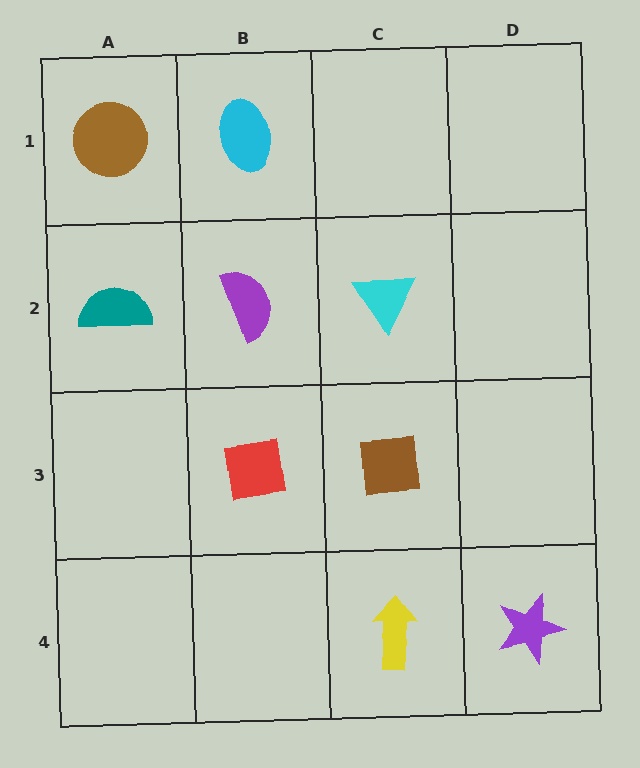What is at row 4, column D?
A purple star.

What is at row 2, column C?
A cyan triangle.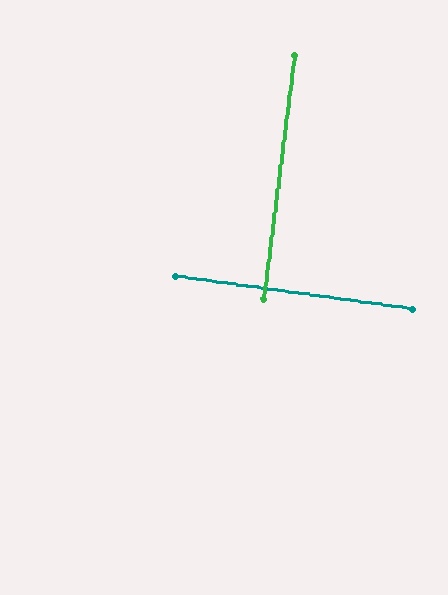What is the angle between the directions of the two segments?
Approximately 89 degrees.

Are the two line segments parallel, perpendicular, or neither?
Perpendicular — they meet at approximately 89°.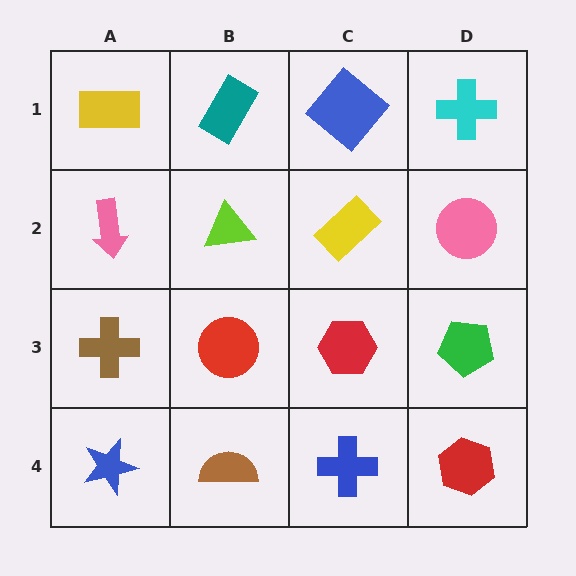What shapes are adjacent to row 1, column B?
A lime triangle (row 2, column B), a yellow rectangle (row 1, column A), a blue diamond (row 1, column C).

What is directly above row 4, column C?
A red hexagon.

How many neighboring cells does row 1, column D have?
2.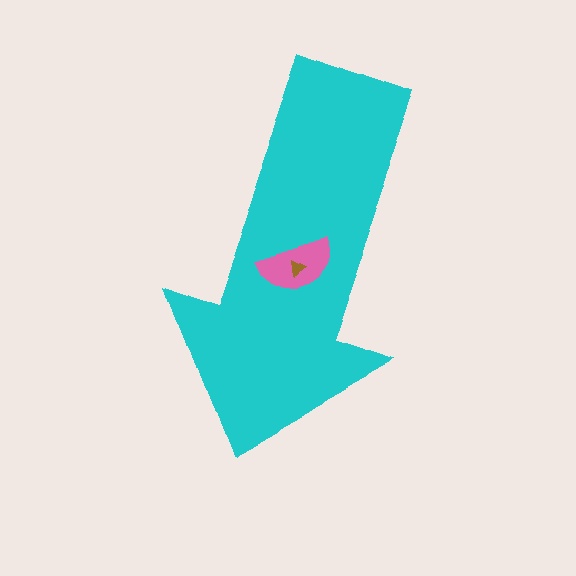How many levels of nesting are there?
3.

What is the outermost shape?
The cyan arrow.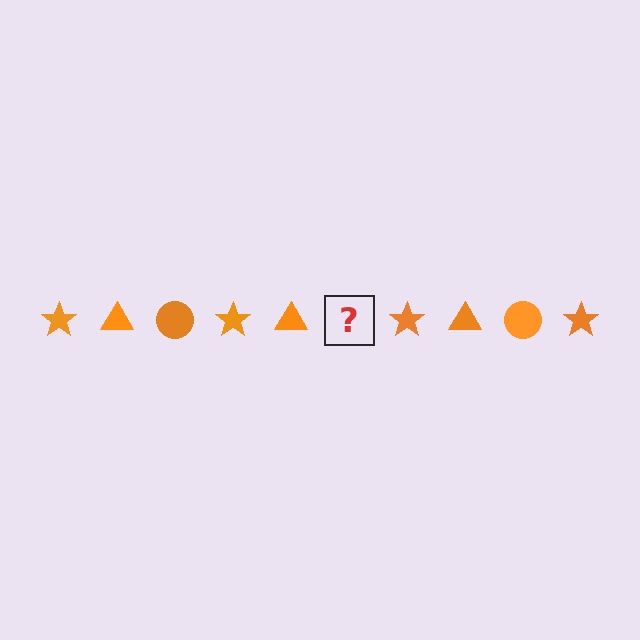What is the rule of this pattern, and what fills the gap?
The rule is that the pattern cycles through star, triangle, circle shapes in orange. The gap should be filled with an orange circle.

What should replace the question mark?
The question mark should be replaced with an orange circle.